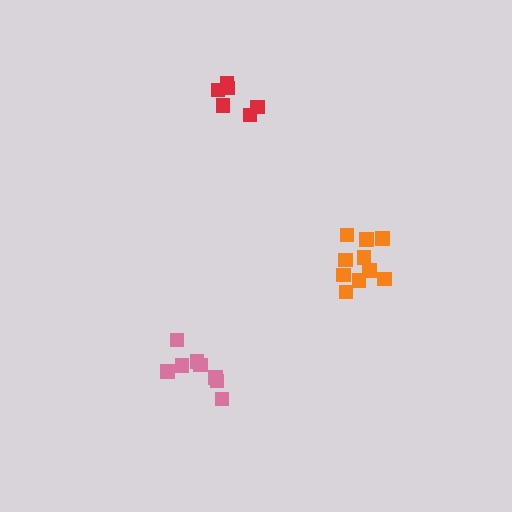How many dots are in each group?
Group 1: 10 dots, Group 2: 8 dots, Group 3: 6 dots (24 total).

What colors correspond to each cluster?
The clusters are colored: orange, pink, red.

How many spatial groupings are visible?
There are 3 spatial groupings.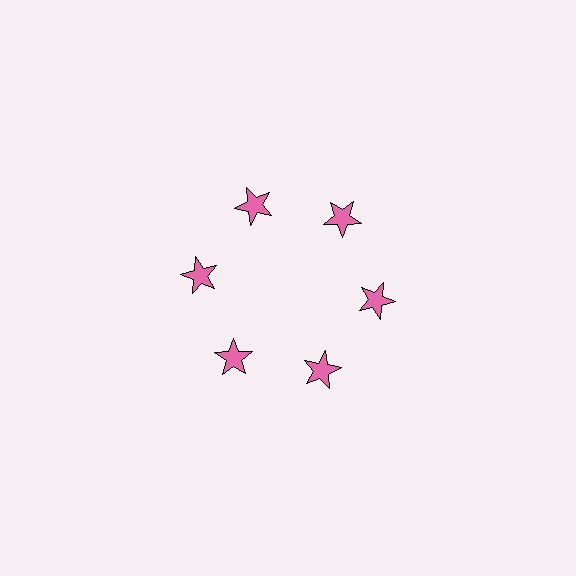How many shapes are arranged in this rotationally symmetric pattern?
There are 6 shapes, arranged in 6 groups of 1.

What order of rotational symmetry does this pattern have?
This pattern has 6-fold rotational symmetry.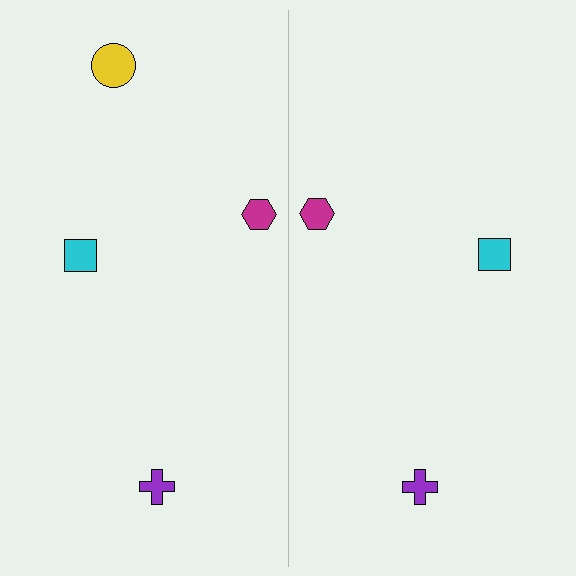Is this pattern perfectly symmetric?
No, the pattern is not perfectly symmetric. A yellow circle is missing from the right side.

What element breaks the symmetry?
A yellow circle is missing from the right side.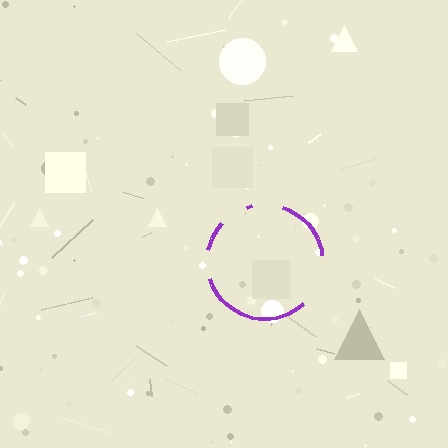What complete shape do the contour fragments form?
The contour fragments form a circle.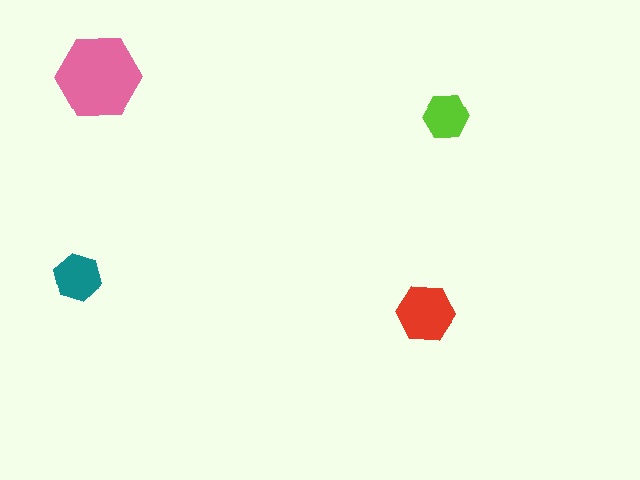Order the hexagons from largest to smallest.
the pink one, the red one, the teal one, the lime one.